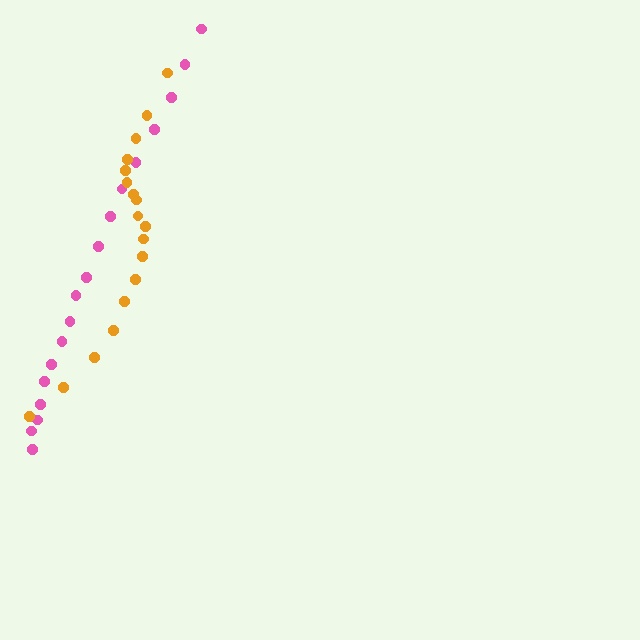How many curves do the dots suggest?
There are 2 distinct paths.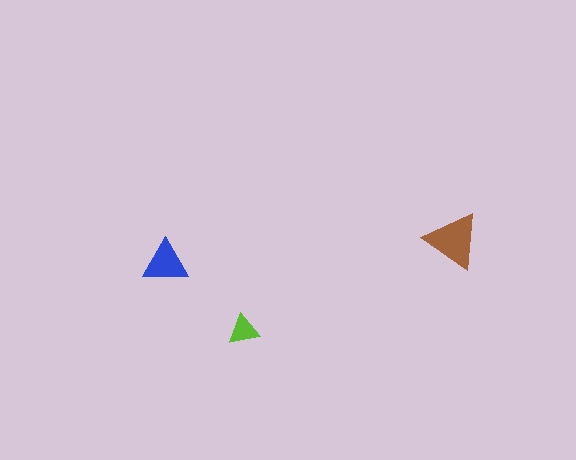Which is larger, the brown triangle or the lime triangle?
The brown one.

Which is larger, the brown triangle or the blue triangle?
The brown one.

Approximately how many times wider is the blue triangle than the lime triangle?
About 1.5 times wider.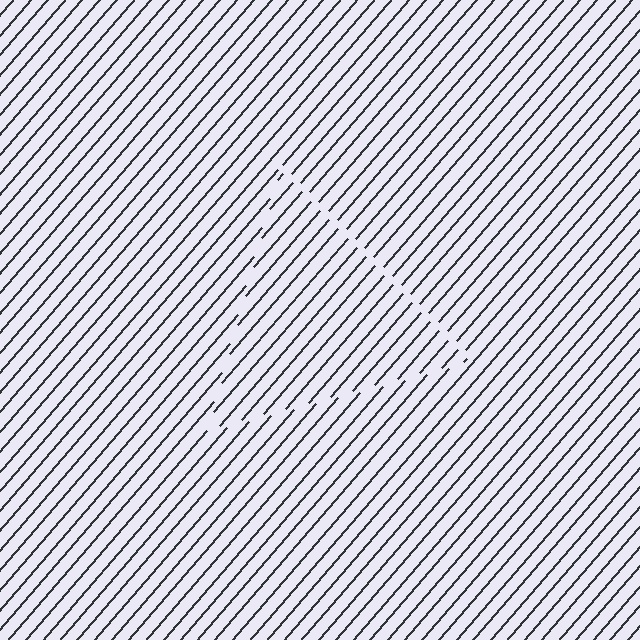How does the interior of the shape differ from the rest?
The interior of the shape contains the same grating, shifted by half a period — the contour is defined by the phase discontinuity where line-ends from the inner and outer gratings abut.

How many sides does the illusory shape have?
3 sides — the line-ends trace a triangle.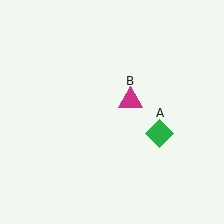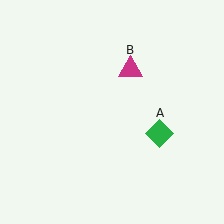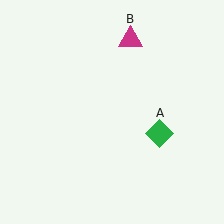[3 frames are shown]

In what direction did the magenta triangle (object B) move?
The magenta triangle (object B) moved up.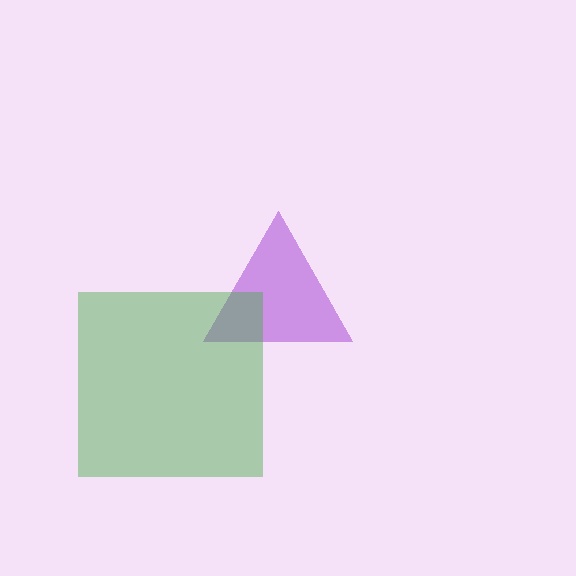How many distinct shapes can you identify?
There are 2 distinct shapes: a purple triangle, a green square.